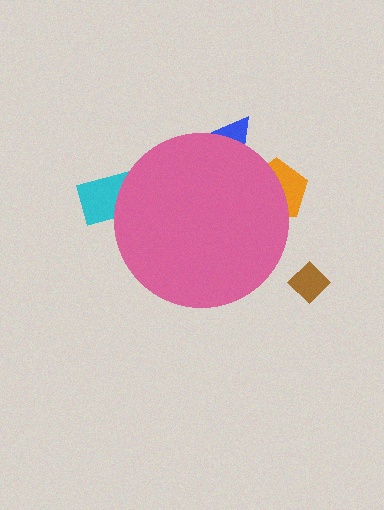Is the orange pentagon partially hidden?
Yes, the orange pentagon is partially hidden behind the pink circle.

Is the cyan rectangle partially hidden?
Yes, the cyan rectangle is partially hidden behind the pink circle.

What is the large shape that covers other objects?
A pink circle.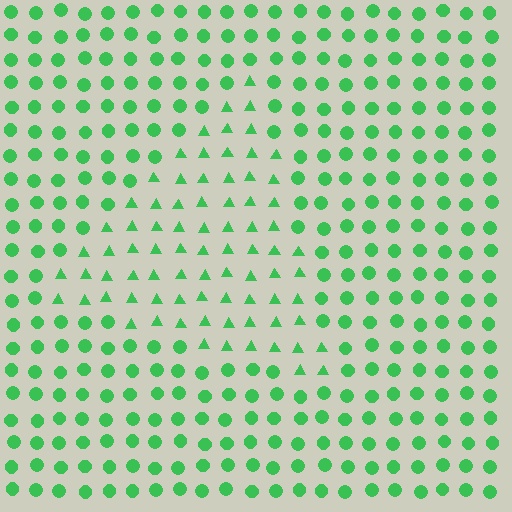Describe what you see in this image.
The image is filled with small green elements arranged in a uniform grid. A triangle-shaped region contains triangles, while the surrounding area contains circles. The boundary is defined purely by the change in element shape.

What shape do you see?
I see a triangle.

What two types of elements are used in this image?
The image uses triangles inside the triangle region and circles outside it.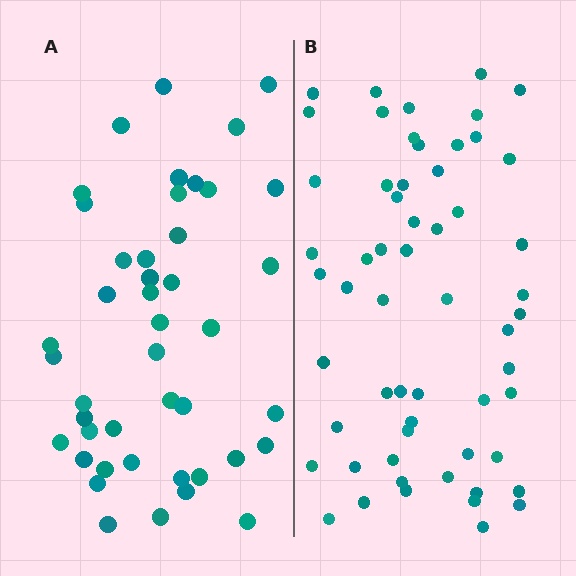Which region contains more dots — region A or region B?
Region B (the right region) has more dots.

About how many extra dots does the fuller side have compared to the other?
Region B has approximately 15 more dots than region A.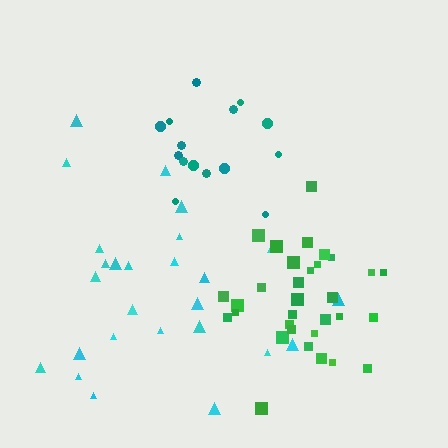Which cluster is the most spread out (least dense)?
Cyan.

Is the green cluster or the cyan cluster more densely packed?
Green.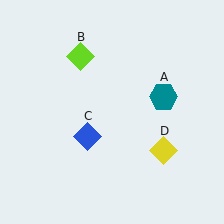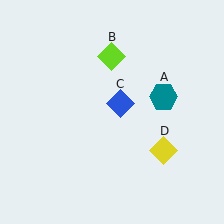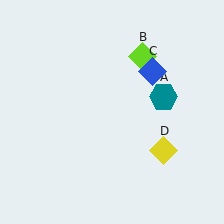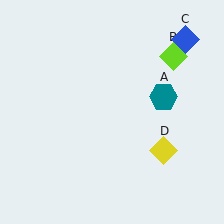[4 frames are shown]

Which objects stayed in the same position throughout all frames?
Teal hexagon (object A) and yellow diamond (object D) remained stationary.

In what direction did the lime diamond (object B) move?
The lime diamond (object B) moved right.